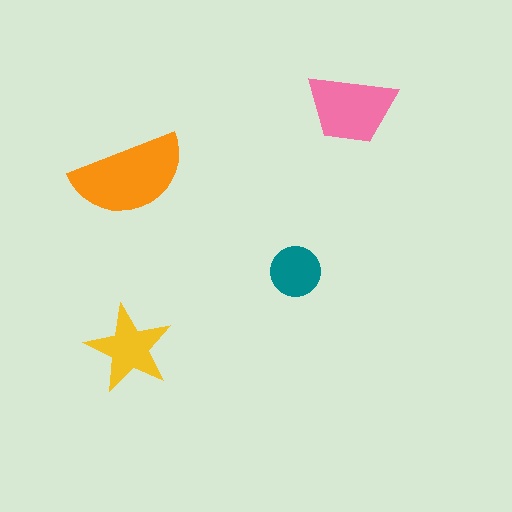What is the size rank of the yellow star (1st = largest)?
3rd.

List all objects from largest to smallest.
The orange semicircle, the pink trapezoid, the yellow star, the teal circle.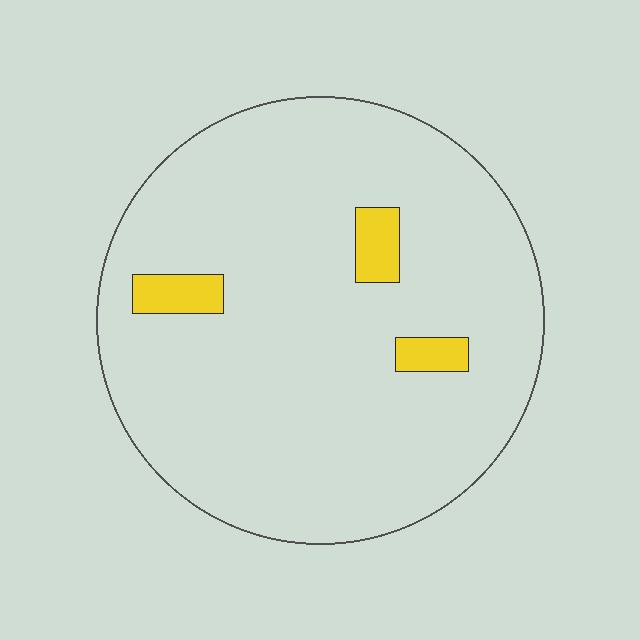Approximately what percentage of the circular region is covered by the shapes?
Approximately 5%.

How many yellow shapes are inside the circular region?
3.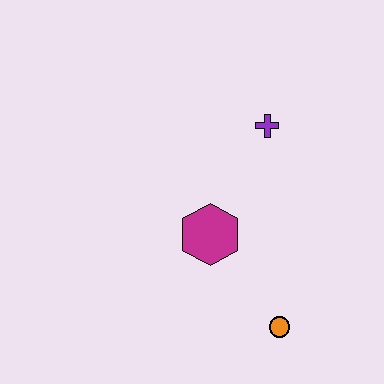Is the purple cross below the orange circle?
No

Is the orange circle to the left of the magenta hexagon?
No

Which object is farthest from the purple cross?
The orange circle is farthest from the purple cross.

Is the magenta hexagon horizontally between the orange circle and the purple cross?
No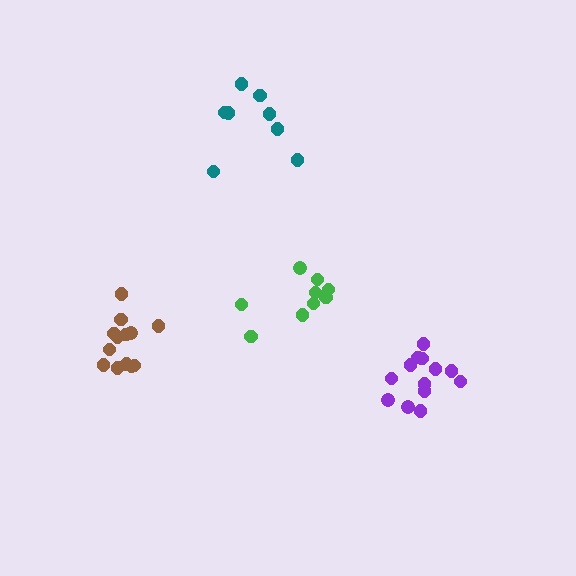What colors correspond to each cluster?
The clusters are colored: brown, teal, green, purple.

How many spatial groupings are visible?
There are 4 spatial groupings.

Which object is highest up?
The teal cluster is topmost.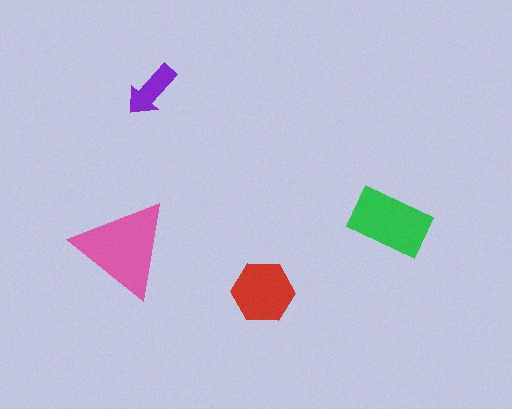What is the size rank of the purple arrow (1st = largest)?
4th.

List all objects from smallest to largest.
The purple arrow, the red hexagon, the green rectangle, the pink triangle.